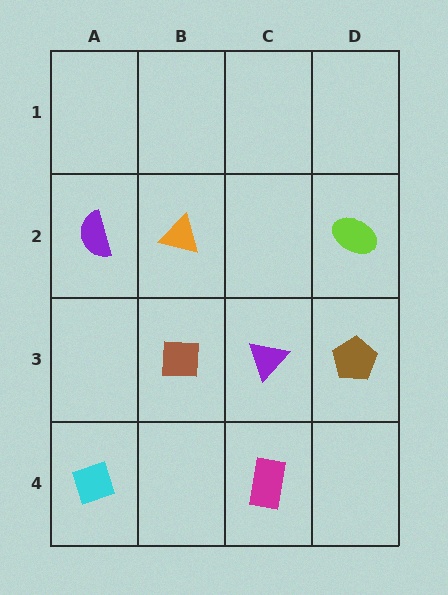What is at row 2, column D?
A lime ellipse.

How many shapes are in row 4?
2 shapes.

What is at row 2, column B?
An orange triangle.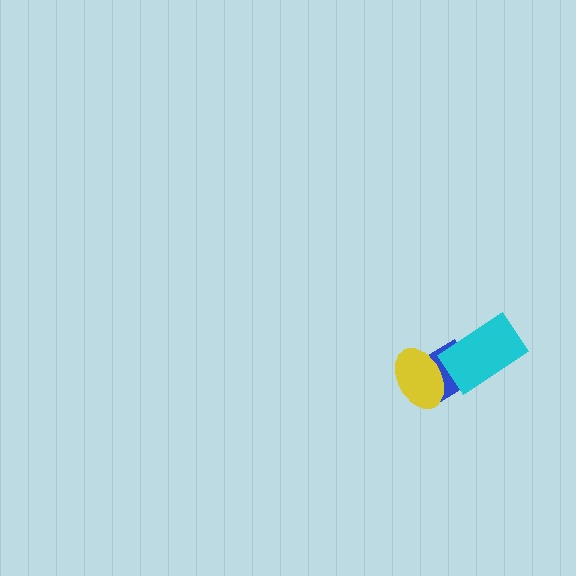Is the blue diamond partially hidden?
Yes, it is partially covered by another shape.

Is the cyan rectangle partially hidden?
No, no other shape covers it.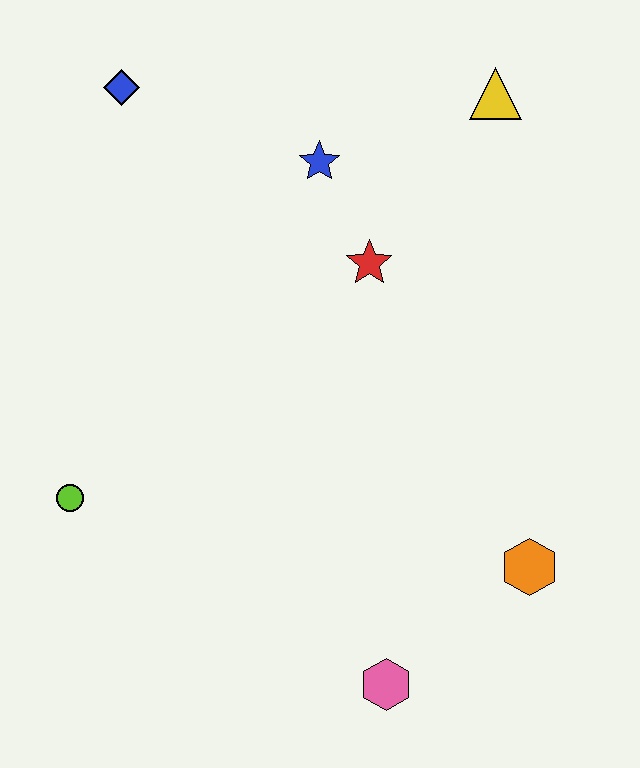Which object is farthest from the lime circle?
The yellow triangle is farthest from the lime circle.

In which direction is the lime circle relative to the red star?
The lime circle is to the left of the red star.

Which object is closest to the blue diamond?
The blue star is closest to the blue diamond.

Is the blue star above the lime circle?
Yes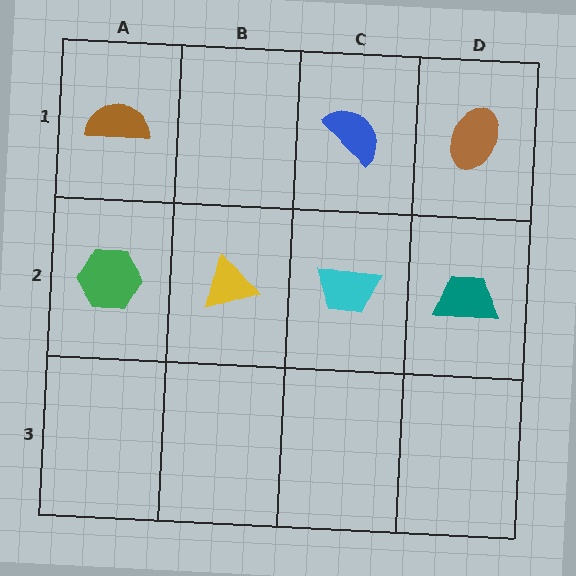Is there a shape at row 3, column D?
No, that cell is empty.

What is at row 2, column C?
A cyan trapezoid.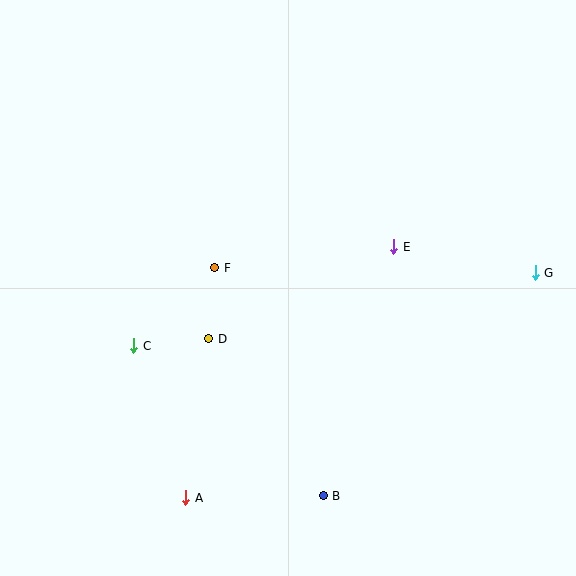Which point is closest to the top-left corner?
Point F is closest to the top-left corner.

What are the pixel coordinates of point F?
Point F is at (215, 268).